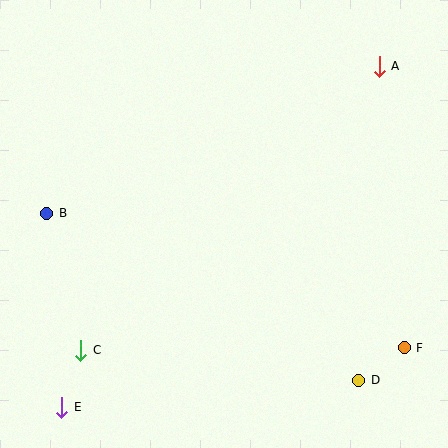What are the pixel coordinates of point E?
Point E is at (62, 407).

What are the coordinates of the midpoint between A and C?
The midpoint between A and C is at (230, 208).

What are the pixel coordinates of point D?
Point D is at (359, 380).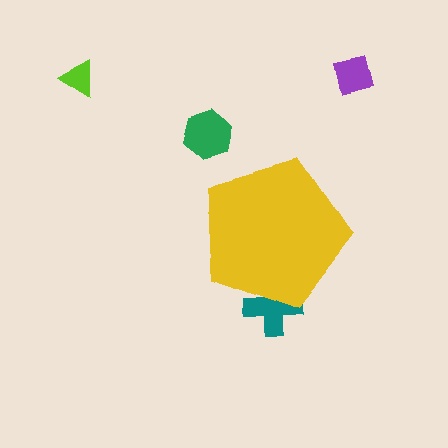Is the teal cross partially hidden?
Yes, the teal cross is partially hidden behind the yellow pentagon.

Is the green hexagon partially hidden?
No, the green hexagon is fully visible.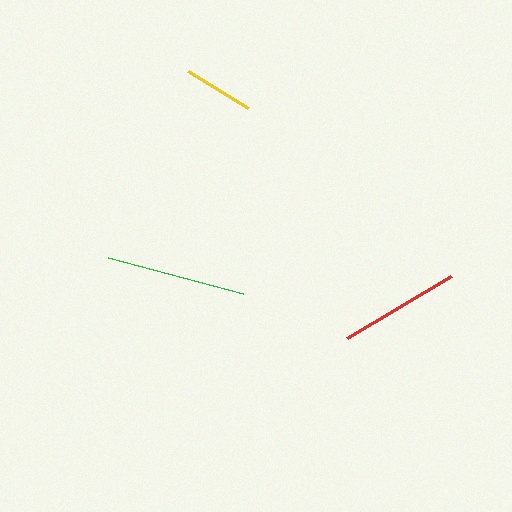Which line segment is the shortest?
The yellow line is the shortest at approximately 70 pixels.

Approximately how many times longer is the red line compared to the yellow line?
The red line is approximately 1.7 times the length of the yellow line.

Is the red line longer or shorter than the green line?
The green line is longer than the red line.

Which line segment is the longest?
The green line is the longest at approximately 140 pixels.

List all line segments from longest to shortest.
From longest to shortest: green, red, yellow.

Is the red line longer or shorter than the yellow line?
The red line is longer than the yellow line.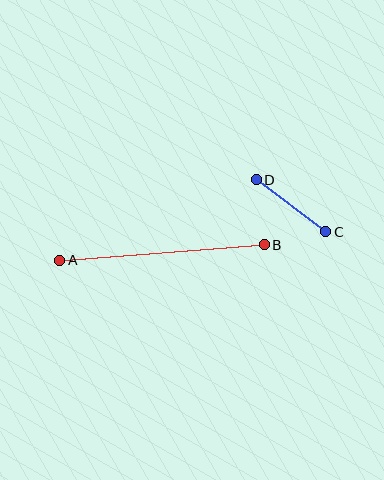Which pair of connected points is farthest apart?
Points A and B are farthest apart.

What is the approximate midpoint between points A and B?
The midpoint is at approximately (162, 253) pixels.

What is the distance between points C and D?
The distance is approximately 87 pixels.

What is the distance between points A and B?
The distance is approximately 205 pixels.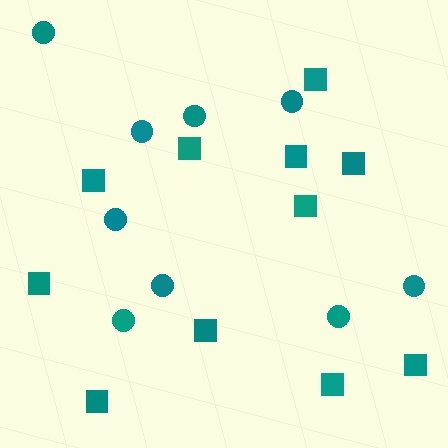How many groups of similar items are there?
There are 2 groups: one group of circles (9) and one group of squares (11).